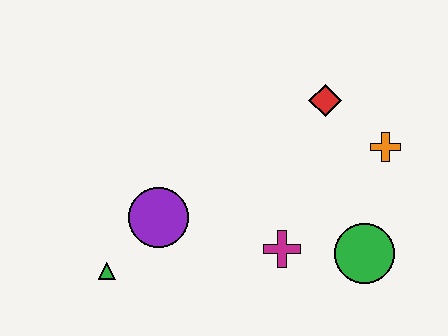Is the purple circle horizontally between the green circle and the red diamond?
No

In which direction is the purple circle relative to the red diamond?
The purple circle is to the left of the red diamond.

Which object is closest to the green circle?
The magenta cross is closest to the green circle.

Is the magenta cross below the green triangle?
No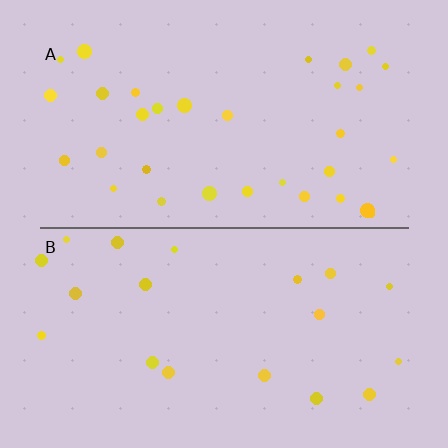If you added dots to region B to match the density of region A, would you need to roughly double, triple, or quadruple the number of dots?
Approximately double.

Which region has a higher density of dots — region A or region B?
A (the top).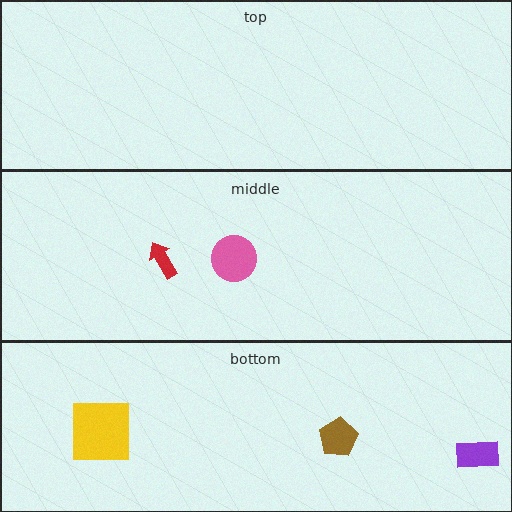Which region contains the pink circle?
The middle region.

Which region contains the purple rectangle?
The bottom region.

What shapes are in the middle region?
The red arrow, the pink circle.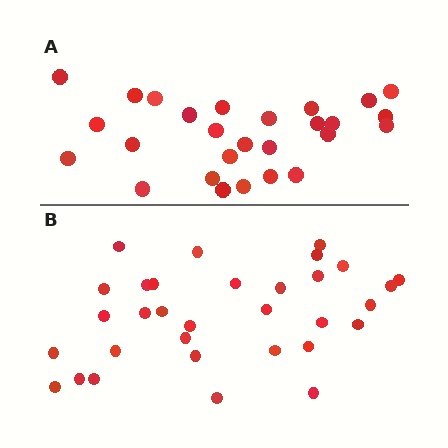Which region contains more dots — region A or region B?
Region B (the bottom region) has more dots.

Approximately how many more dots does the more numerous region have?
Region B has about 5 more dots than region A.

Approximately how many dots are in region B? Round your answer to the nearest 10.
About 30 dots. (The exact count is 32, which rounds to 30.)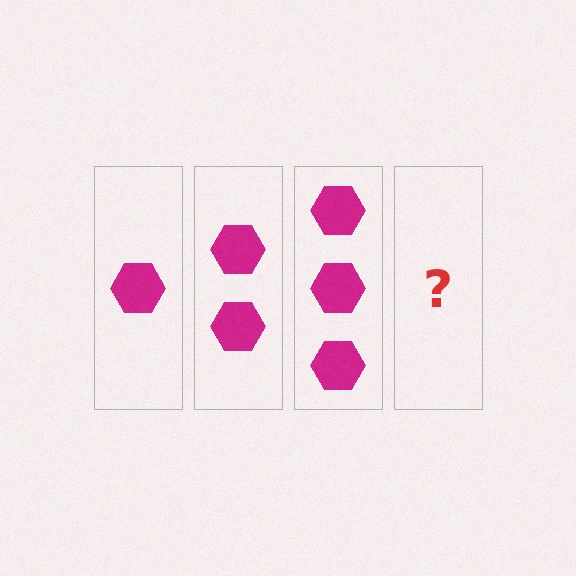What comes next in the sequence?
The next element should be 4 hexagons.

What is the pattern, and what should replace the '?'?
The pattern is that each step adds one more hexagon. The '?' should be 4 hexagons.